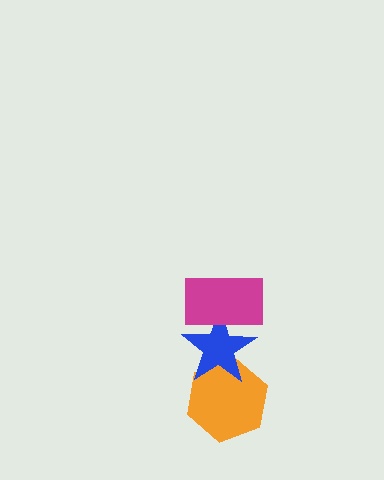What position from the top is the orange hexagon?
The orange hexagon is 3rd from the top.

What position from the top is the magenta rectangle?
The magenta rectangle is 1st from the top.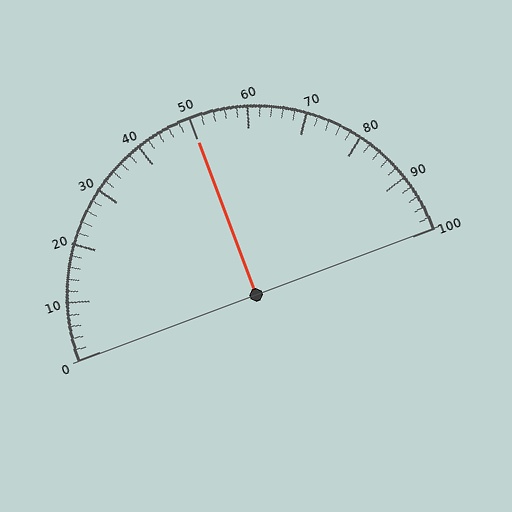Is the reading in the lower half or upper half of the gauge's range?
The reading is in the upper half of the range (0 to 100).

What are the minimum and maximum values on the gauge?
The gauge ranges from 0 to 100.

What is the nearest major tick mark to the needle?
The nearest major tick mark is 50.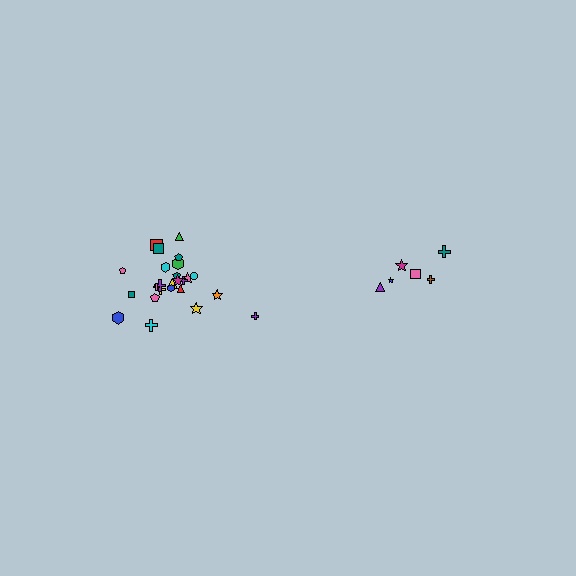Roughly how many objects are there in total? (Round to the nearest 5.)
Roughly 30 objects in total.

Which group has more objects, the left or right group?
The left group.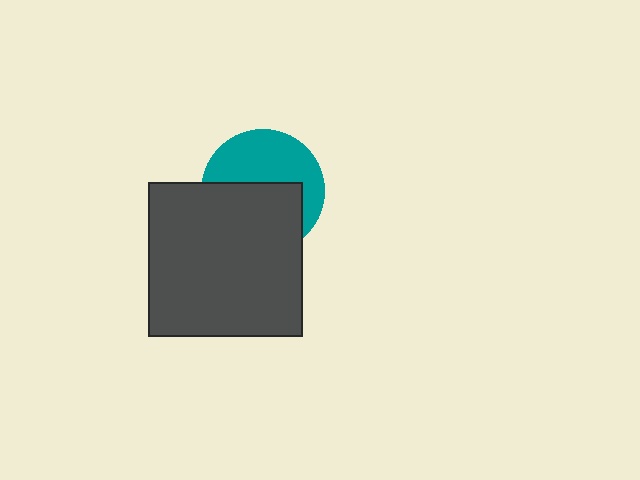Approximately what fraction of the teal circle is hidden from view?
Roughly 52% of the teal circle is hidden behind the dark gray square.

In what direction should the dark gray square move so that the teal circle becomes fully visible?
The dark gray square should move down. That is the shortest direction to clear the overlap and leave the teal circle fully visible.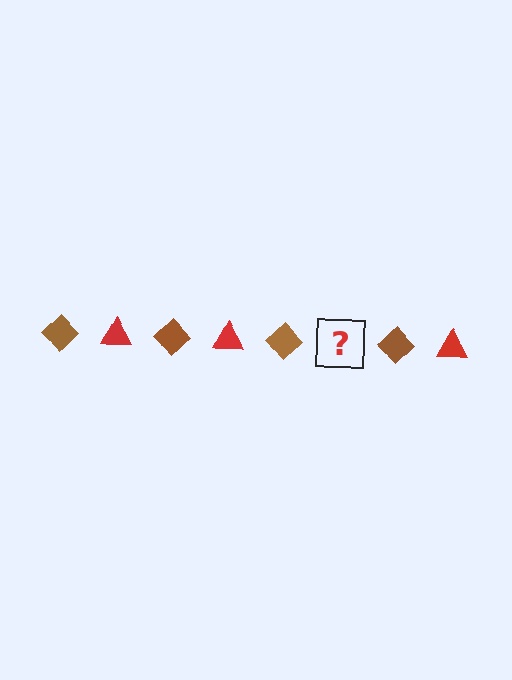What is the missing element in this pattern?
The missing element is a red triangle.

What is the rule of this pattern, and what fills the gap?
The rule is that the pattern alternates between brown diamond and red triangle. The gap should be filled with a red triangle.